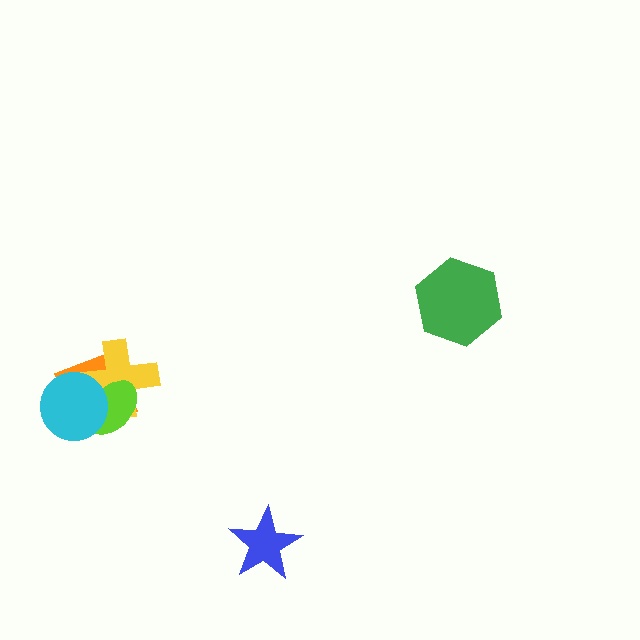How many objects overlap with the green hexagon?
0 objects overlap with the green hexagon.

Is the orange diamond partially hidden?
Yes, it is partially covered by another shape.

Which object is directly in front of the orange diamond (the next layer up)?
The yellow cross is directly in front of the orange diamond.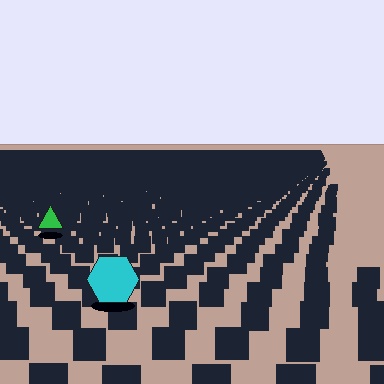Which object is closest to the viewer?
The cyan hexagon is closest. The texture marks near it are larger and more spread out.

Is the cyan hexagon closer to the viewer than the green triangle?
Yes. The cyan hexagon is closer — you can tell from the texture gradient: the ground texture is coarser near it.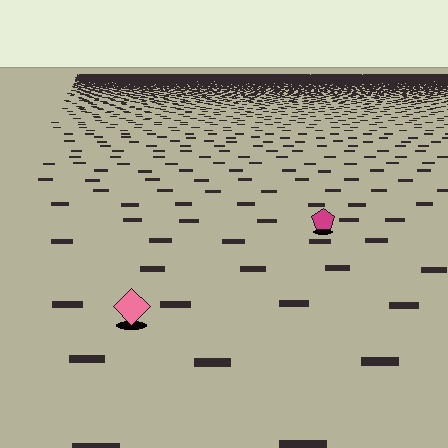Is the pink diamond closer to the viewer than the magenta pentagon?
Yes. The pink diamond is closer — you can tell from the texture gradient: the ground texture is coarser near it.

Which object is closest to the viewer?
The pink diamond is closest. The texture marks near it are larger and more spread out.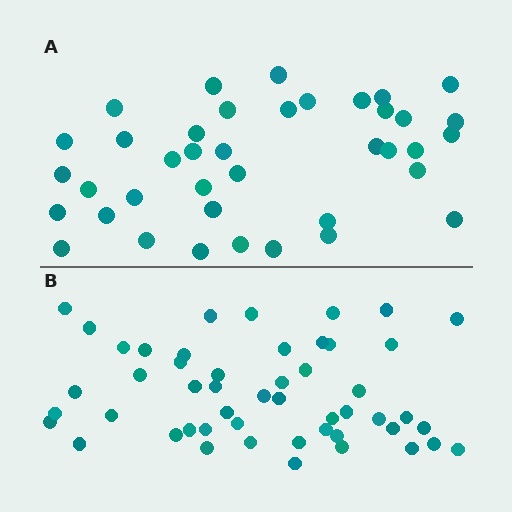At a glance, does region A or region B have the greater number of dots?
Region B (the bottom region) has more dots.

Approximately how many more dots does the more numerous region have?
Region B has roughly 12 or so more dots than region A.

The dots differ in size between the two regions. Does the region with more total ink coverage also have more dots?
No. Region A has more total ink coverage because its dots are larger, but region B actually contains more individual dots. Total area can be misleading — the number of items is what matters here.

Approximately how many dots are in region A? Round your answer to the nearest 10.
About 40 dots. (The exact count is 39, which rounds to 40.)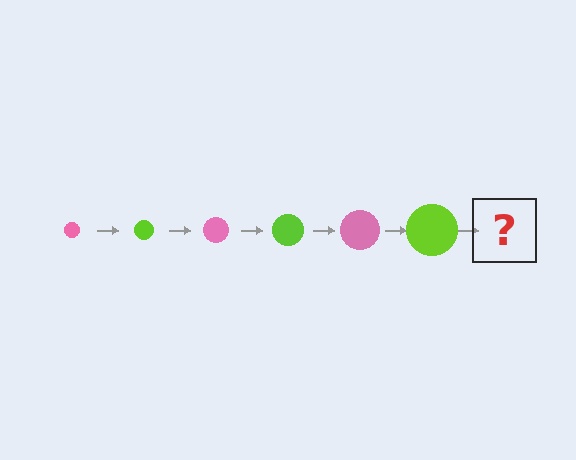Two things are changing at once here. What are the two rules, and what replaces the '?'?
The two rules are that the circle grows larger each step and the color cycles through pink and lime. The '?' should be a pink circle, larger than the previous one.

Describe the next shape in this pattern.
It should be a pink circle, larger than the previous one.